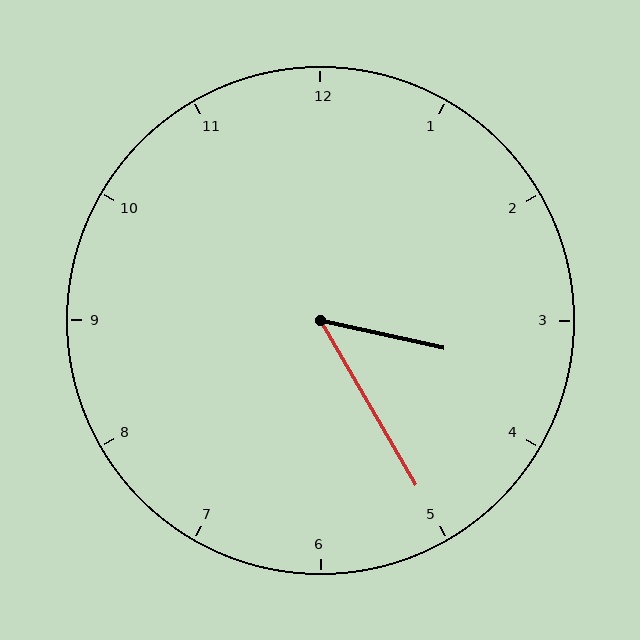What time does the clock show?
3:25.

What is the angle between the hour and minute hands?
Approximately 48 degrees.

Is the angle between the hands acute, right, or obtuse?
It is acute.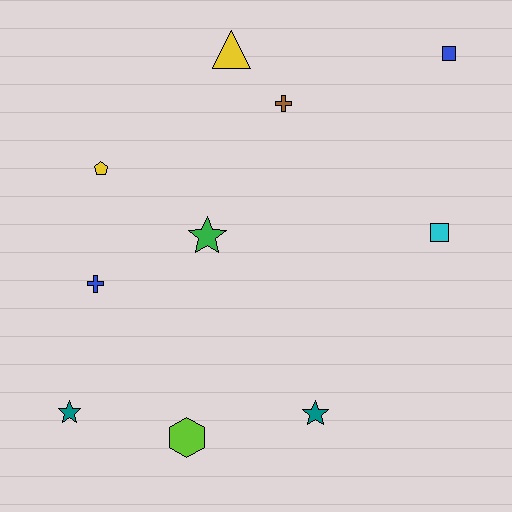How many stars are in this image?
There are 3 stars.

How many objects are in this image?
There are 10 objects.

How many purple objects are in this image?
There are no purple objects.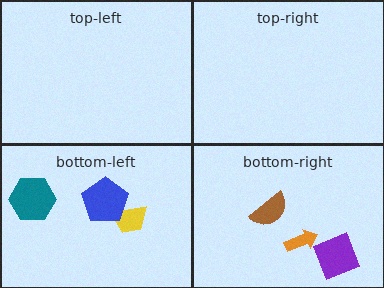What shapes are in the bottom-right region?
The brown semicircle, the orange arrow, the purple square.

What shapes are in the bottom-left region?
The yellow trapezoid, the teal hexagon, the blue pentagon.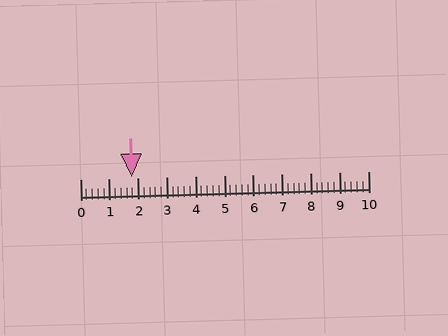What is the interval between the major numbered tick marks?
The major tick marks are spaced 1 units apart.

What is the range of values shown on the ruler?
The ruler shows values from 0 to 10.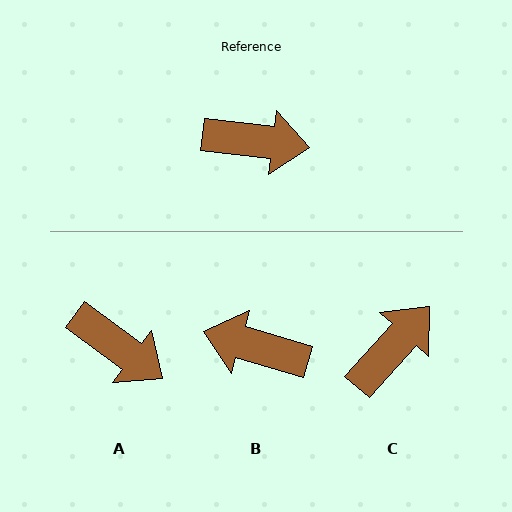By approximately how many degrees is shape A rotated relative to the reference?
Approximately 30 degrees clockwise.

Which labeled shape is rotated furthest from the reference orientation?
B, about 170 degrees away.